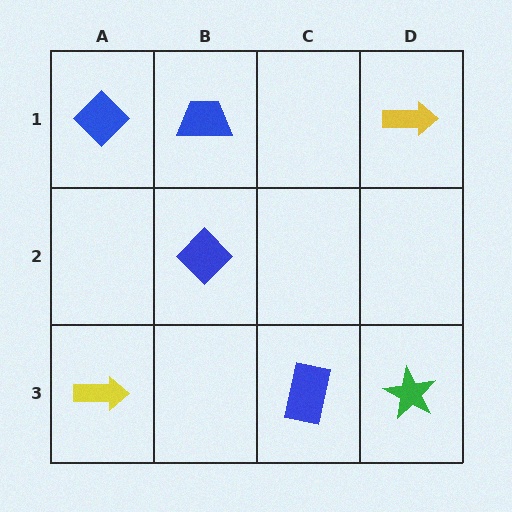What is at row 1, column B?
A blue trapezoid.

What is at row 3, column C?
A blue rectangle.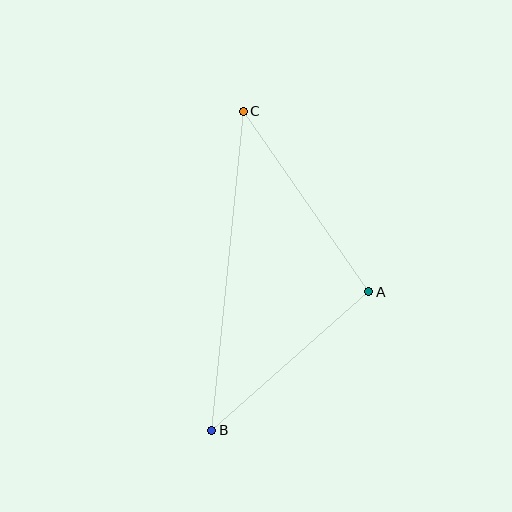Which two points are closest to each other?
Points A and B are closest to each other.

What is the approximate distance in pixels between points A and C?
The distance between A and C is approximately 220 pixels.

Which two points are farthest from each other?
Points B and C are farthest from each other.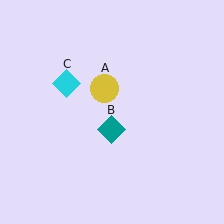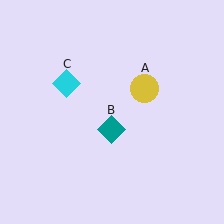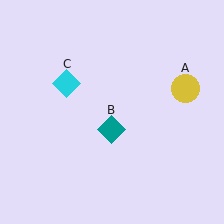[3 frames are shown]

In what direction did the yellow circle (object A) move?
The yellow circle (object A) moved right.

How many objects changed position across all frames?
1 object changed position: yellow circle (object A).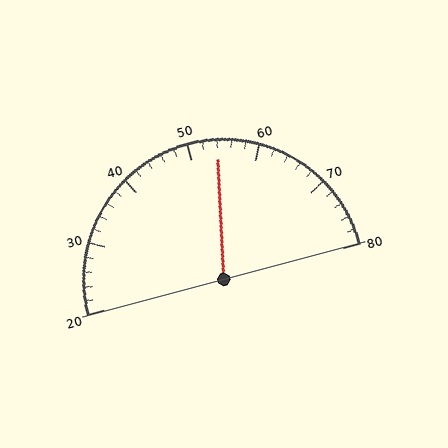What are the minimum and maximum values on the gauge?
The gauge ranges from 20 to 80.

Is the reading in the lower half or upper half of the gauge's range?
The reading is in the upper half of the range (20 to 80).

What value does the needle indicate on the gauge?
The needle indicates approximately 54.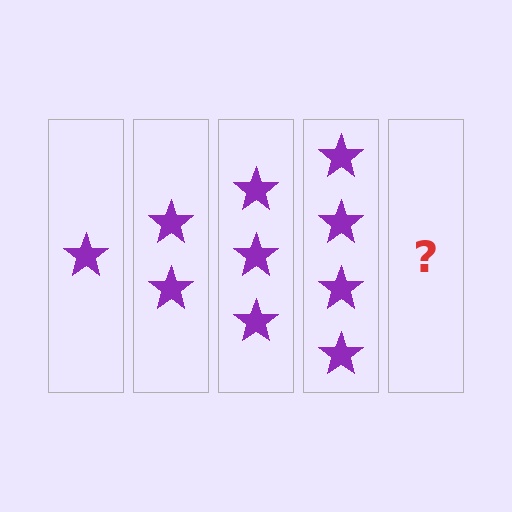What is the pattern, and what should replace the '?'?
The pattern is that each step adds one more star. The '?' should be 5 stars.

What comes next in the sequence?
The next element should be 5 stars.